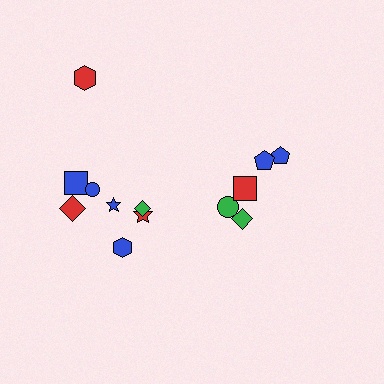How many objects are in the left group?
There are 8 objects.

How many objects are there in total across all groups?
There are 13 objects.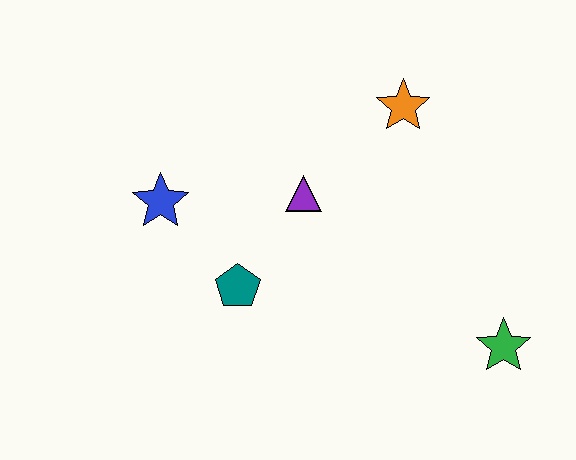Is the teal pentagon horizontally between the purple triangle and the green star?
No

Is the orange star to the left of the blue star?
No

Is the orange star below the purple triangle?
No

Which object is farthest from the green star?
The blue star is farthest from the green star.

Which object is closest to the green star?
The purple triangle is closest to the green star.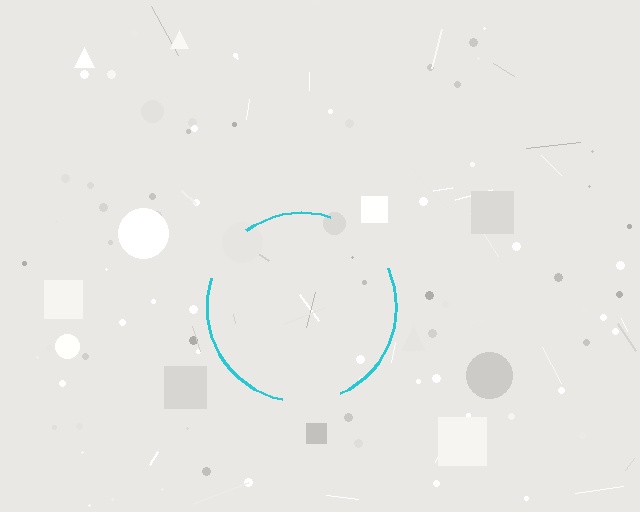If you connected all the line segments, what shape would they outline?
They would outline a circle.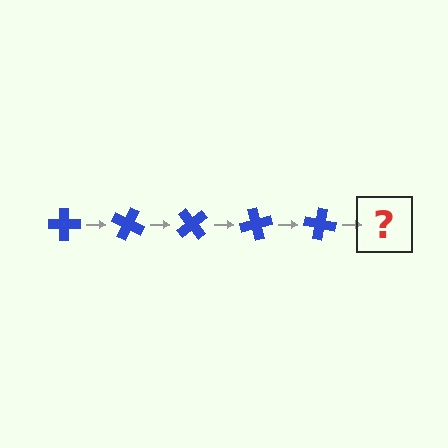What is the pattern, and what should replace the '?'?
The pattern is that the cross rotates 25 degrees each step. The '?' should be a blue cross rotated 125 degrees.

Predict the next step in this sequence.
The next step is a blue cross rotated 125 degrees.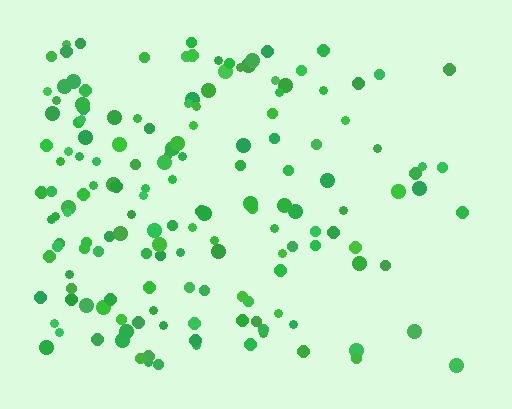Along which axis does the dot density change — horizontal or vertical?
Horizontal.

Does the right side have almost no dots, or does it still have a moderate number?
Still a moderate number, just noticeably fewer than the left.